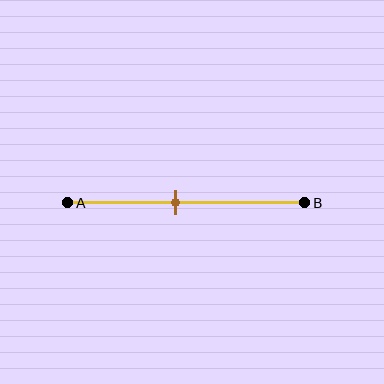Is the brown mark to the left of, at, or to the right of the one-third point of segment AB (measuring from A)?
The brown mark is to the right of the one-third point of segment AB.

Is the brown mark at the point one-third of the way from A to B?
No, the mark is at about 45% from A, not at the 33% one-third point.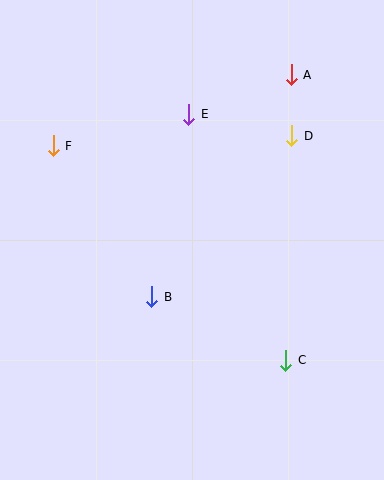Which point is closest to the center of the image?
Point B at (152, 297) is closest to the center.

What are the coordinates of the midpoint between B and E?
The midpoint between B and E is at (170, 205).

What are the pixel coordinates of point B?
Point B is at (152, 297).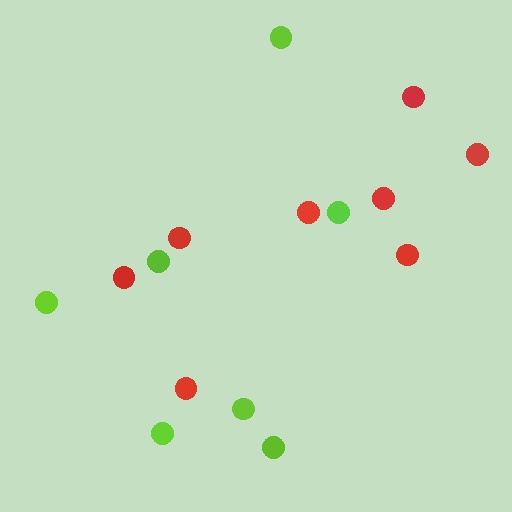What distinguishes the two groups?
There are 2 groups: one group of lime circles (7) and one group of red circles (8).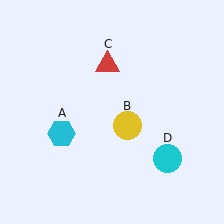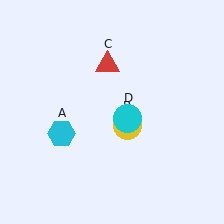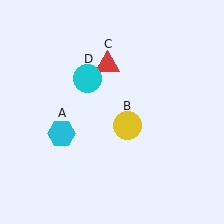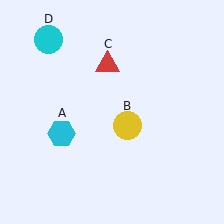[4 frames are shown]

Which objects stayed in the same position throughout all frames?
Cyan hexagon (object A) and yellow circle (object B) and red triangle (object C) remained stationary.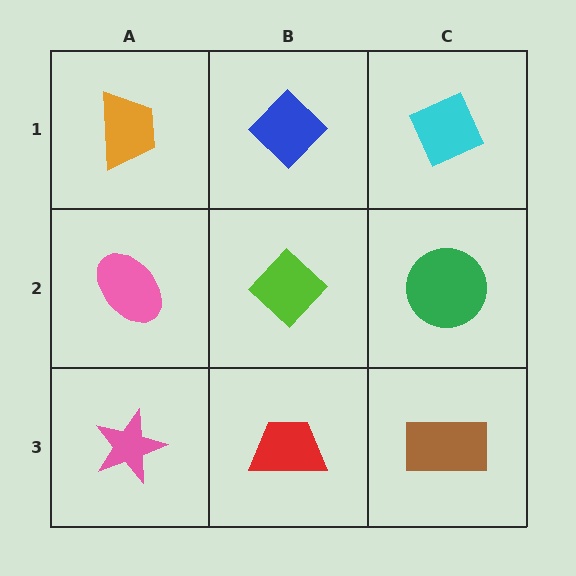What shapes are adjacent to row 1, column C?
A green circle (row 2, column C), a blue diamond (row 1, column B).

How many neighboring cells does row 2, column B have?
4.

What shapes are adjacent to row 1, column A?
A pink ellipse (row 2, column A), a blue diamond (row 1, column B).